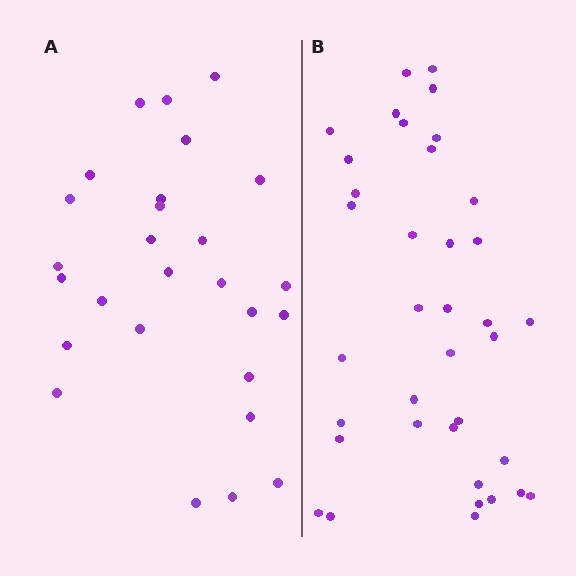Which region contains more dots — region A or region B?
Region B (the right region) has more dots.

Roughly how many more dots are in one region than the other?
Region B has roughly 10 or so more dots than region A.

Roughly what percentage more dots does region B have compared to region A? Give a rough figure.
About 35% more.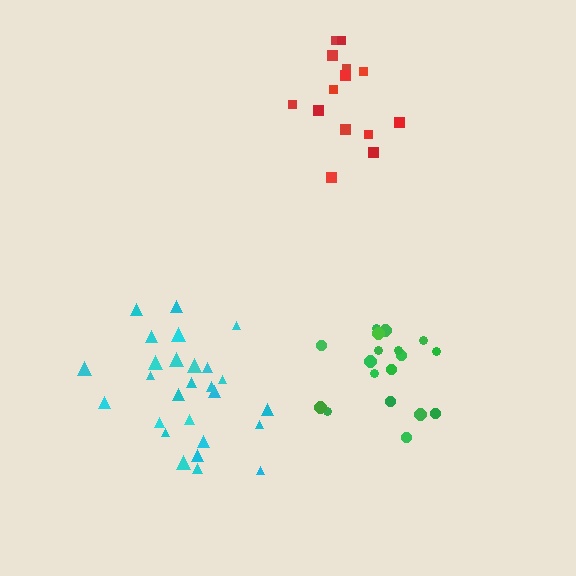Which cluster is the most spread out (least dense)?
Red.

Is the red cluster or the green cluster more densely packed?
Green.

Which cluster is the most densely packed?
Green.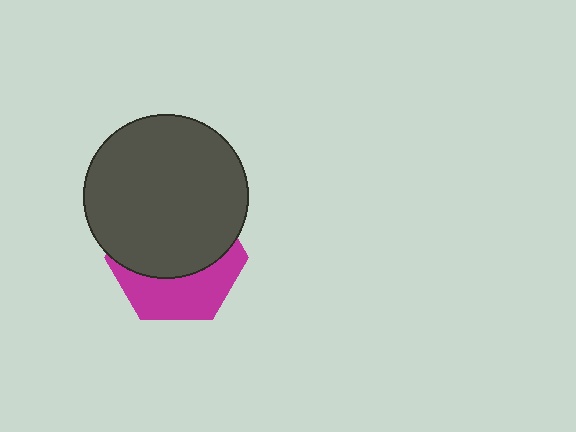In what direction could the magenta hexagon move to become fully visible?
The magenta hexagon could move down. That would shift it out from behind the dark gray circle entirely.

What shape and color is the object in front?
The object in front is a dark gray circle.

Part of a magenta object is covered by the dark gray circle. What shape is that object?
It is a hexagon.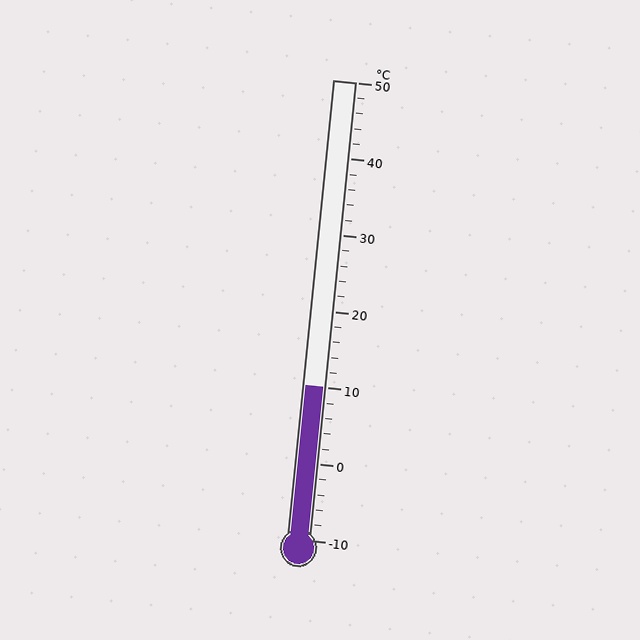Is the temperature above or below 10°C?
The temperature is at 10°C.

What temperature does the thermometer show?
The thermometer shows approximately 10°C.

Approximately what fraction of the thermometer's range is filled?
The thermometer is filled to approximately 35% of its range.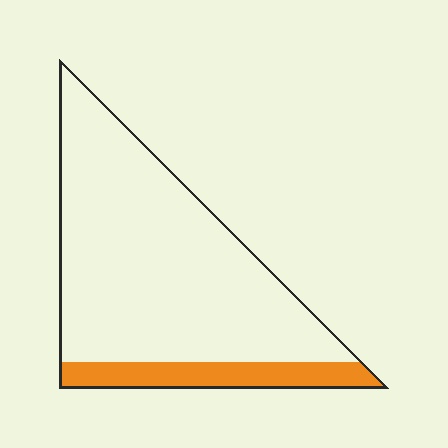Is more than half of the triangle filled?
No.